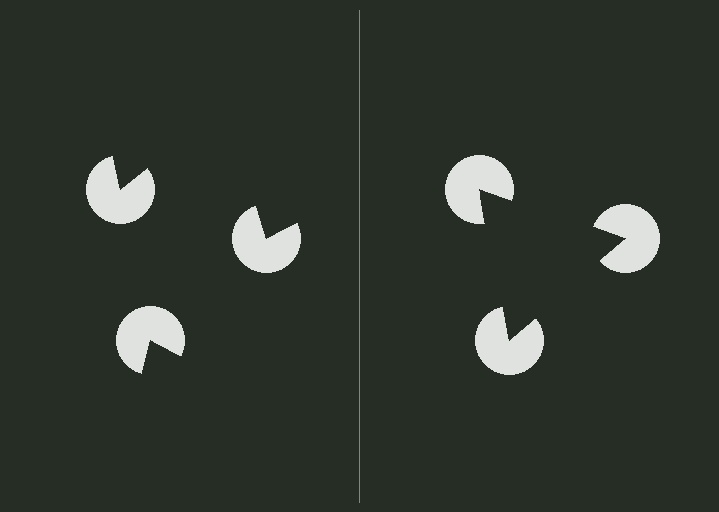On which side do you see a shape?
An illusory triangle appears on the right side. On the left side the wedge cuts are rotated, so no coherent shape forms.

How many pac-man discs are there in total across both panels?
6 — 3 on each side.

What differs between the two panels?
The pac-man discs are positioned identically on both sides; only the wedge orientations differ. On the right they align to a triangle; on the left they are misaligned.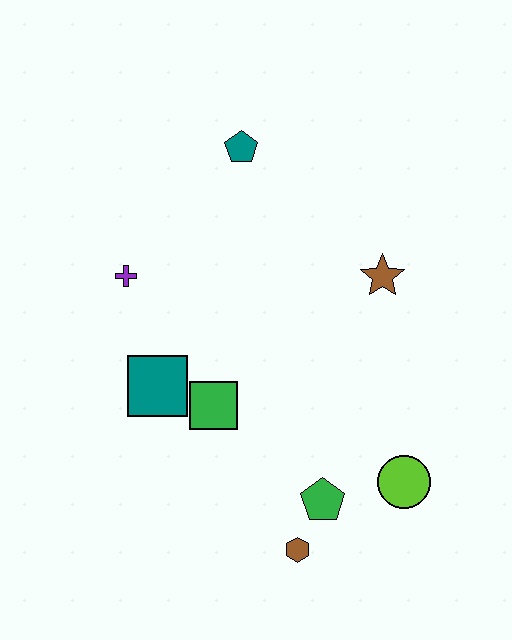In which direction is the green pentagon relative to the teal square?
The green pentagon is to the right of the teal square.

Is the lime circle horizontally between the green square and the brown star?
No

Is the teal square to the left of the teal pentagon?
Yes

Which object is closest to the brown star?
The teal pentagon is closest to the brown star.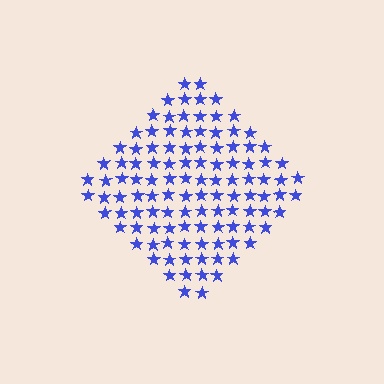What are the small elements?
The small elements are stars.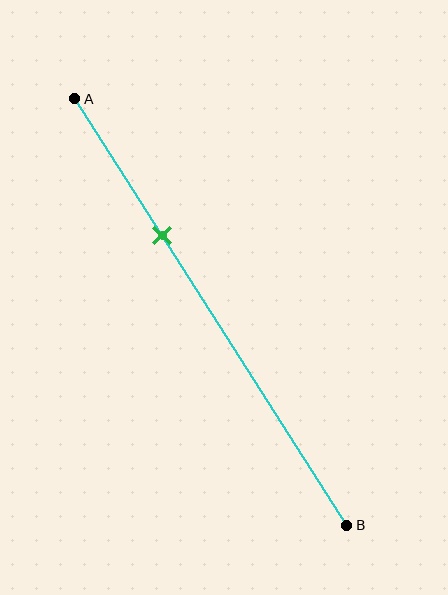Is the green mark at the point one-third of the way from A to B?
Yes, the mark is approximately at the one-third point.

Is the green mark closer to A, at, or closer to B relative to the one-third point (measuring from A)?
The green mark is approximately at the one-third point of segment AB.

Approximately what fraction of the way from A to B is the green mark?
The green mark is approximately 30% of the way from A to B.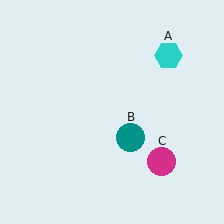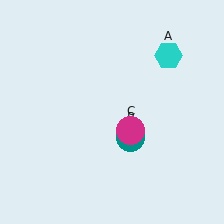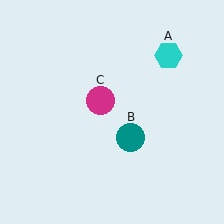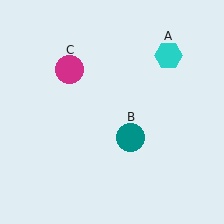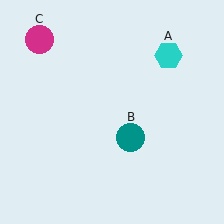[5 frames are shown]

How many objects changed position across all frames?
1 object changed position: magenta circle (object C).